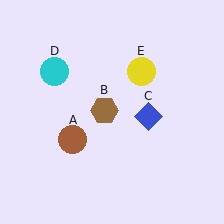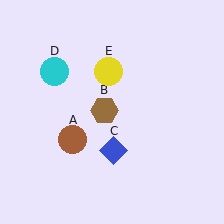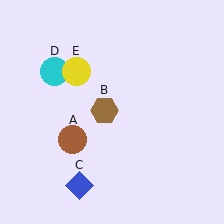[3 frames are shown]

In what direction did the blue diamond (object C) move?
The blue diamond (object C) moved down and to the left.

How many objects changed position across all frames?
2 objects changed position: blue diamond (object C), yellow circle (object E).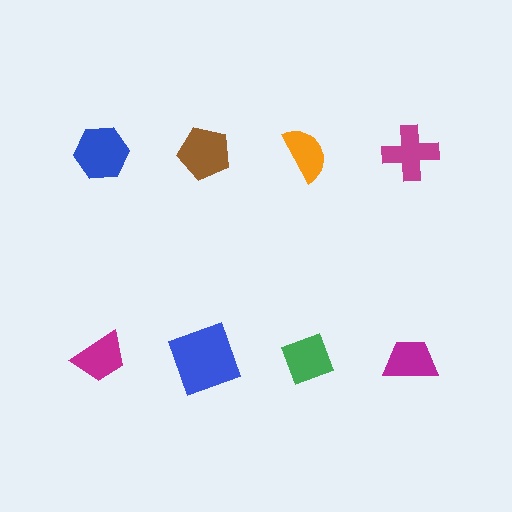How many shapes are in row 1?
4 shapes.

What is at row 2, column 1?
A magenta trapezoid.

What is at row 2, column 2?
A blue square.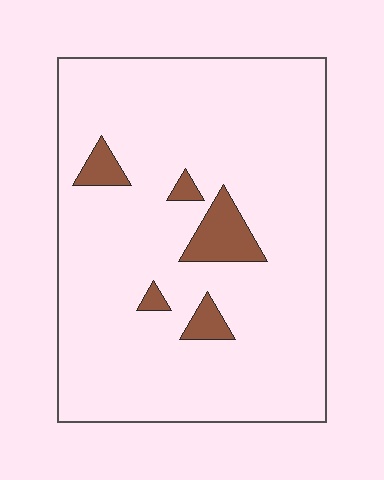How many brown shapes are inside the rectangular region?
5.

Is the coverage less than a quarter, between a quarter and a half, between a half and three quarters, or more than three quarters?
Less than a quarter.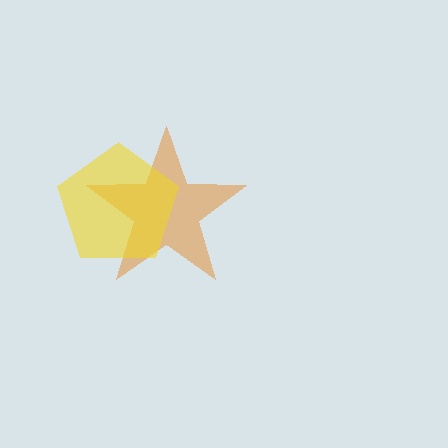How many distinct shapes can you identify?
There are 2 distinct shapes: an orange star, a yellow pentagon.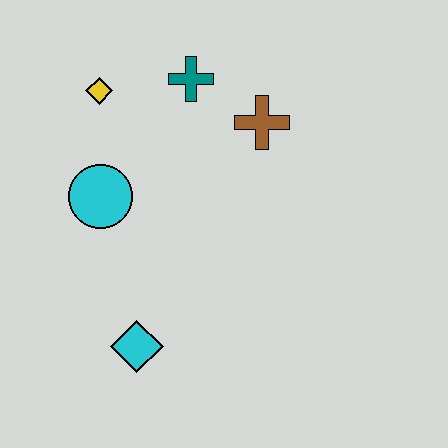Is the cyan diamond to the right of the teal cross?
No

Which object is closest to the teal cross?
The brown cross is closest to the teal cross.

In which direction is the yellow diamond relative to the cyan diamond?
The yellow diamond is above the cyan diamond.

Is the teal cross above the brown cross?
Yes